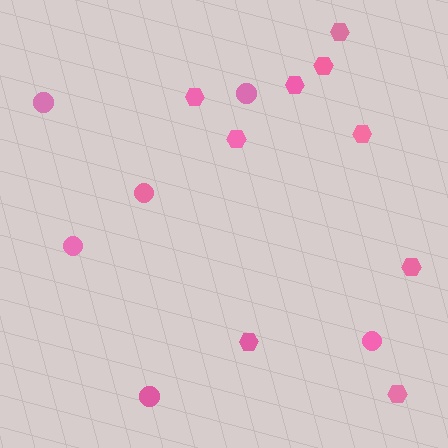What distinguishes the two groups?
There are 2 groups: one group of hexagons (9) and one group of circles (6).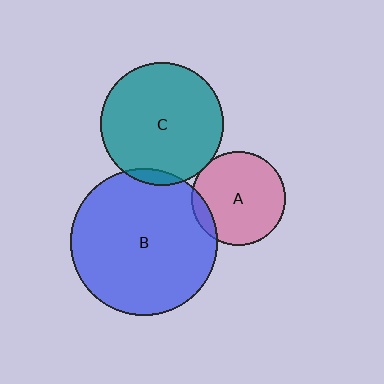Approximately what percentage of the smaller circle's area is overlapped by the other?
Approximately 5%.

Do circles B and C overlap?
Yes.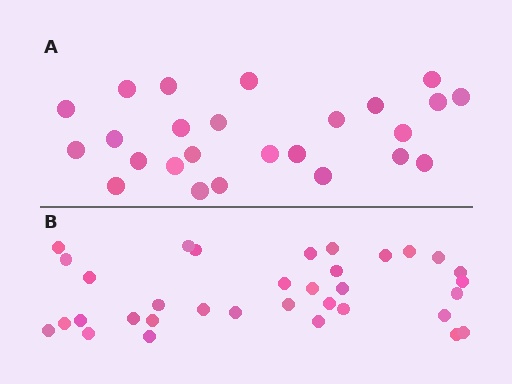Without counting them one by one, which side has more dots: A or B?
Region B (the bottom region) has more dots.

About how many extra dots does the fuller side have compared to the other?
Region B has roughly 8 or so more dots than region A.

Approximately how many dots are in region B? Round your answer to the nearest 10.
About 30 dots. (The exact count is 34, which rounds to 30.)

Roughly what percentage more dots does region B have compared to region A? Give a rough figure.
About 35% more.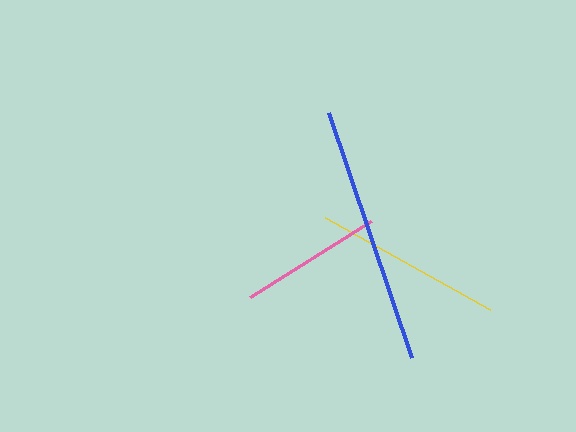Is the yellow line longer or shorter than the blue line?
The blue line is longer than the yellow line.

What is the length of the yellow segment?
The yellow segment is approximately 189 pixels long.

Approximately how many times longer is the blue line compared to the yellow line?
The blue line is approximately 1.4 times the length of the yellow line.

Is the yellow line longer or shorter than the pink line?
The yellow line is longer than the pink line.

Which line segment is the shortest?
The pink line is the shortest at approximately 142 pixels.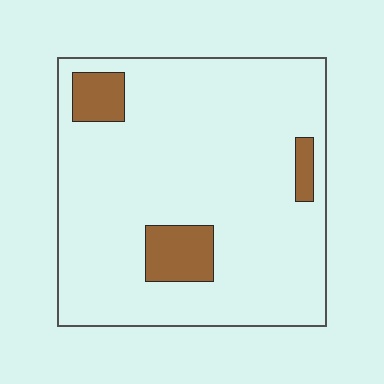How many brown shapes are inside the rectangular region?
3.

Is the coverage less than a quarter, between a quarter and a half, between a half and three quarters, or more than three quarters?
Less than a quarter.